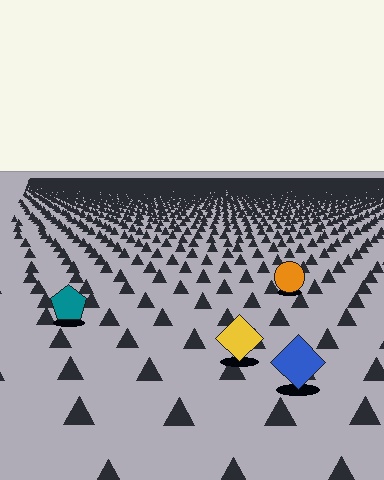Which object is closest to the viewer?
The blue diamond is closest. The texture marks near it are larger and more spread out.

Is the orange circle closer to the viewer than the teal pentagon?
No. The teal pentagon is closer — you can tell from the texture gradient: the ground texture is coarser near it.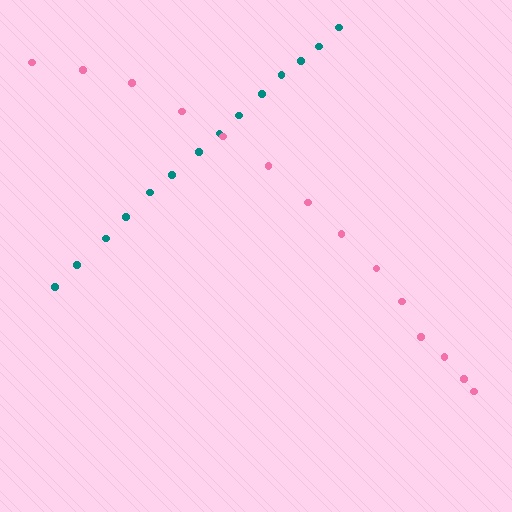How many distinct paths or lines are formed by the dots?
There are 2 distinct paths.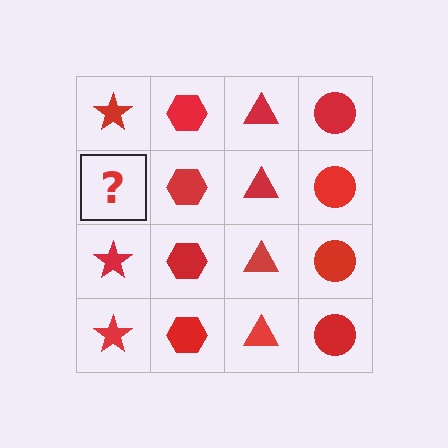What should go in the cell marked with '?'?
The missing cell should contain a red star.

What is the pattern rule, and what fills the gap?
The rule is that each column has a consistent shape. The gap should be filled with a red star.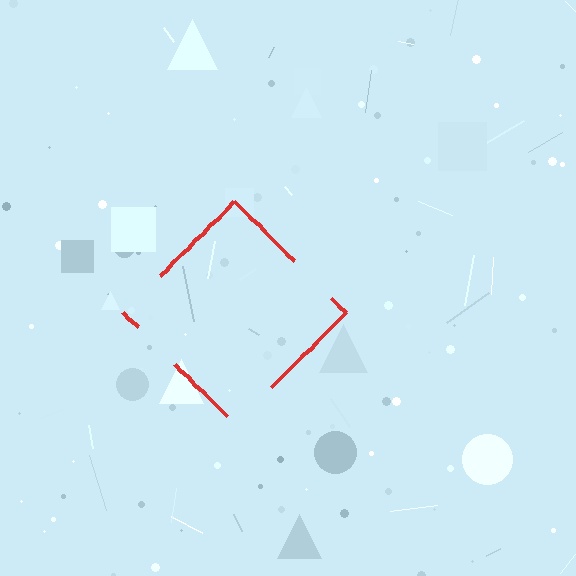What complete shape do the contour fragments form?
The contour fragments form a diamond.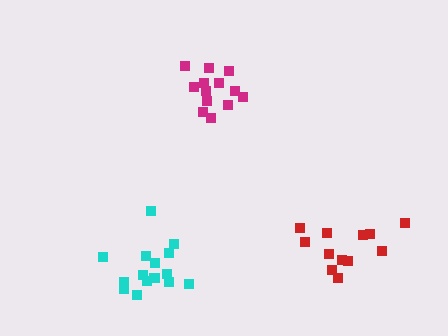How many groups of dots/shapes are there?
There are 3 groups.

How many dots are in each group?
Group 1: 13 dots, Group 2: 16 dots, Group 3: 12 dots (41 total).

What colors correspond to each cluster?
The clusters are colored: magenta, cyan, red.